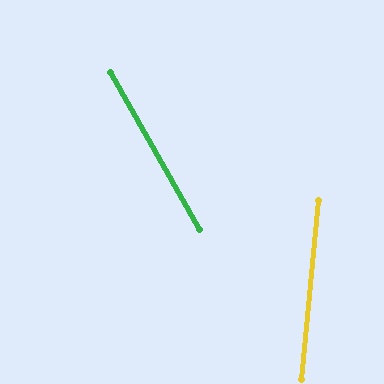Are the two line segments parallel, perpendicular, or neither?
Neither parallel nor perpendicular — they differ by about 35°.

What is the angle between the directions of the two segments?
Approximately 35 degrees.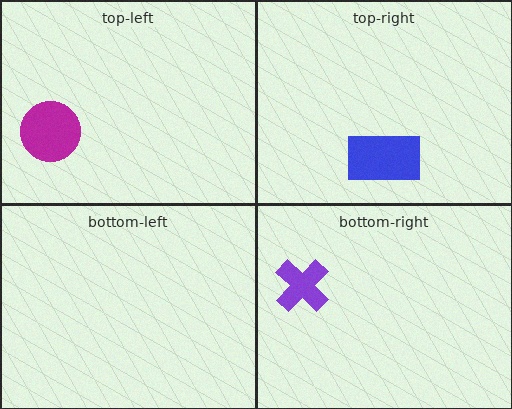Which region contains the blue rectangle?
The top-right region.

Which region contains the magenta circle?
The top-left region.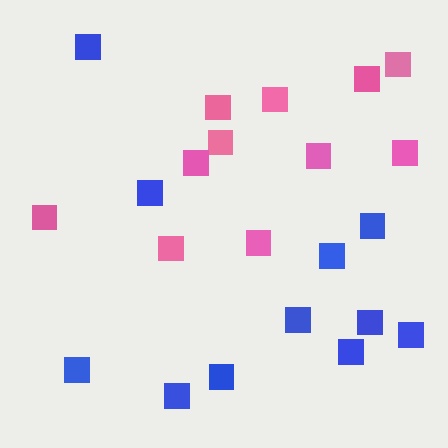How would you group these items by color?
There are 2 groups: one group of blue squares (11) and one group of pink squares (11).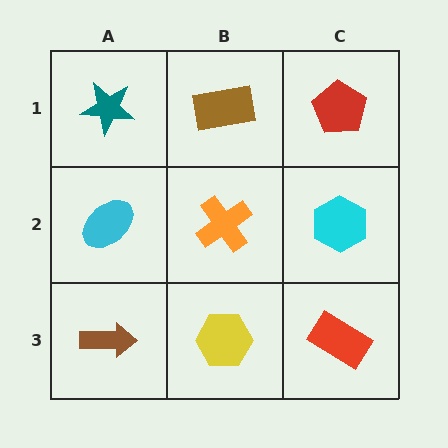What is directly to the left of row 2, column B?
A cyan ellipse.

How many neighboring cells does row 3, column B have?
3.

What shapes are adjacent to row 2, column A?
A teal star (row 1, column A), a brown arrow (row 3, column A), an orange cross (row 2, column B).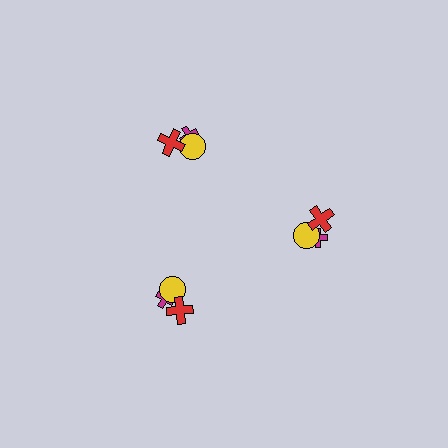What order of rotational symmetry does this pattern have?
This pattern has 3-fold rotational symmetry.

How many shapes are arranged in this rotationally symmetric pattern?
There are 9 shapes, arranged in 3 groups of 3.